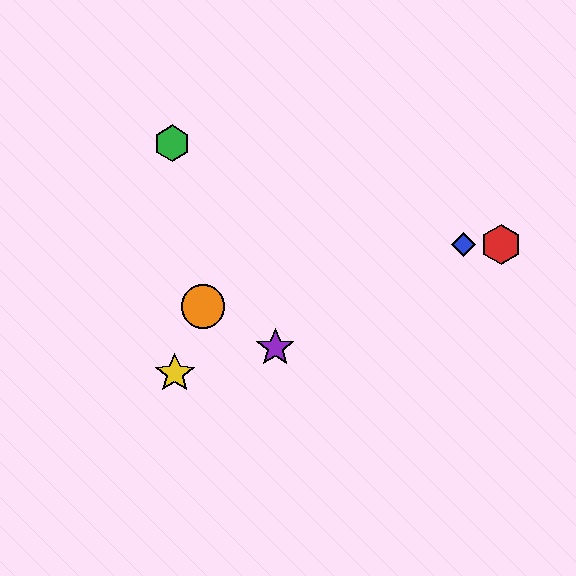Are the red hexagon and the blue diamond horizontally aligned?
Yes, both are at y≈244.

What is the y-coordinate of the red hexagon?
The red hexagon is at y≈244.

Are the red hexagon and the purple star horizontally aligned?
No, the red hexagon is at y≈244 and the purple star is at y≈347.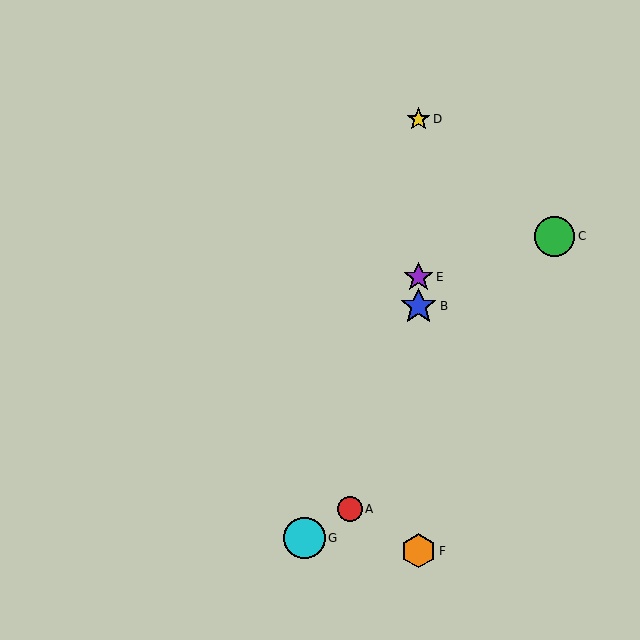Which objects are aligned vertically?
Objects B, D, E, F are aligned vertically.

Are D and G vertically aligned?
No, D is at x≈419 and G is at x≈304.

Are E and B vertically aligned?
Yes, both are at x≈419.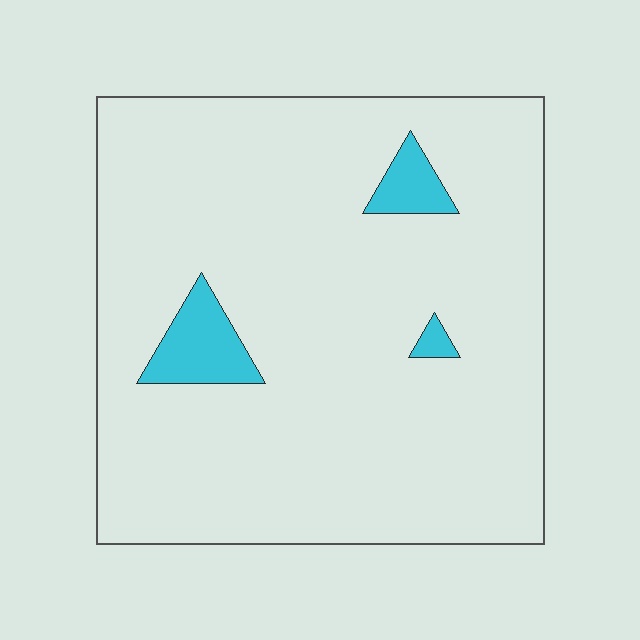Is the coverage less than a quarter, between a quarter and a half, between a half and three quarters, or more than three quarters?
Less than a quarter.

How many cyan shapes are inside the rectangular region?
3.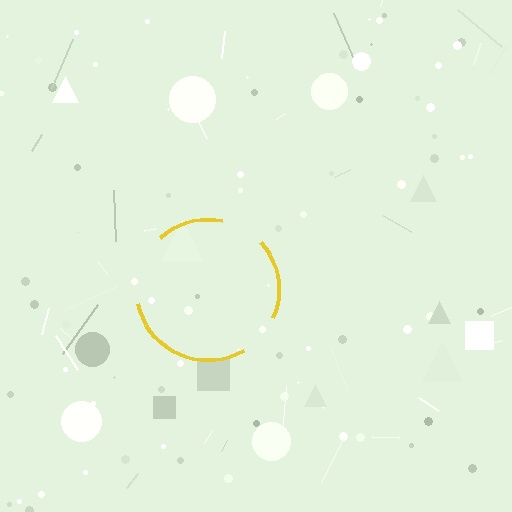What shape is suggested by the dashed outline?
The dashed outline suggests a circle.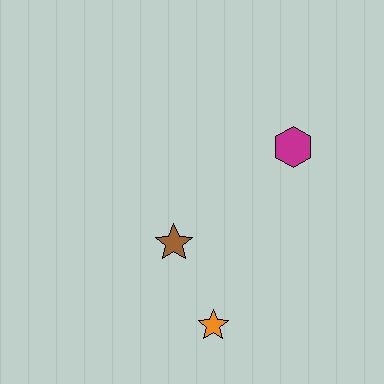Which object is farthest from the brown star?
The magenta hexagon is farthest from the brown star.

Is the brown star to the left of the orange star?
Yes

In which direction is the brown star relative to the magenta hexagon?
The brown star is to the left of the magenta hexagon.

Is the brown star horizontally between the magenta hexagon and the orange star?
No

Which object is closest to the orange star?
The brown star is closest to the orange star.